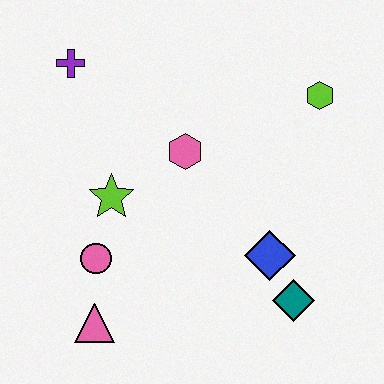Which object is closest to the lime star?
The pink circle is closest to the lime star.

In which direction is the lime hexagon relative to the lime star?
The lime hexagon is to the right of the lime star.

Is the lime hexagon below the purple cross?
Yes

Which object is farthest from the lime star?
The lime hexagon is farthest from the lime star.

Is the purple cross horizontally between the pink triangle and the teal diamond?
No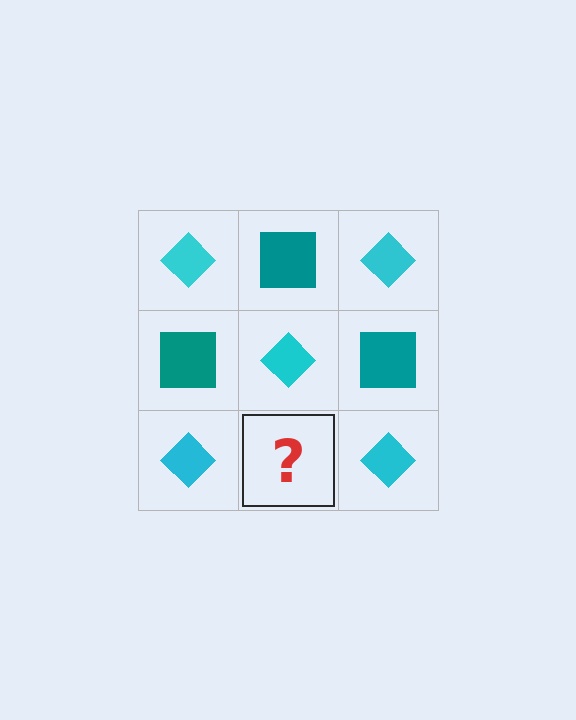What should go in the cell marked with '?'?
The missing cell should contain a teal square.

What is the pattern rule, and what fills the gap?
The rule is that it alternates cyan diamond and teal square in a checkerboard pattern. The gap should be filled with a teal square.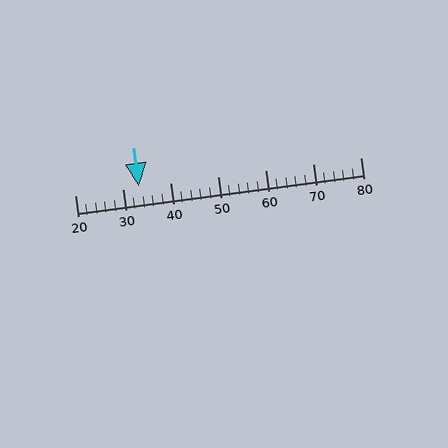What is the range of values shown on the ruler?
The ruler shows values from 20 to 80.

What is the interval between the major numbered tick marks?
The major tick marks are spaced 10 units apart.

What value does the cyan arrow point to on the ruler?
The cyan arrow points to approximately 34.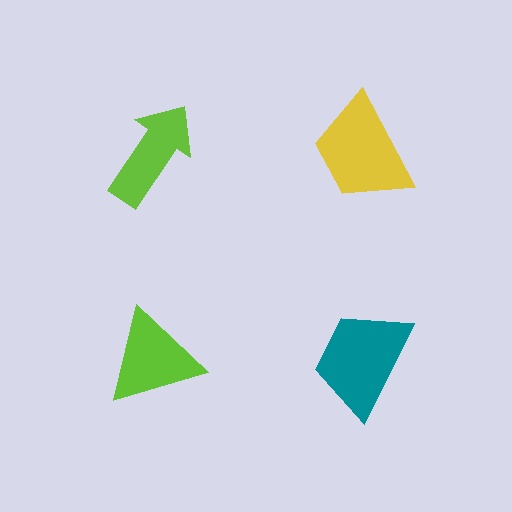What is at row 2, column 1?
A lime triangle.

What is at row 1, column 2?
A yellow trapezoid.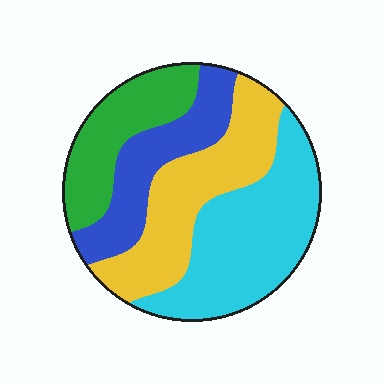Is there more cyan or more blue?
Cyan.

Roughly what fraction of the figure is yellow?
Yellow takes up between a quarter and a half of the figure.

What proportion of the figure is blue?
Blue covers 19% of the figure.